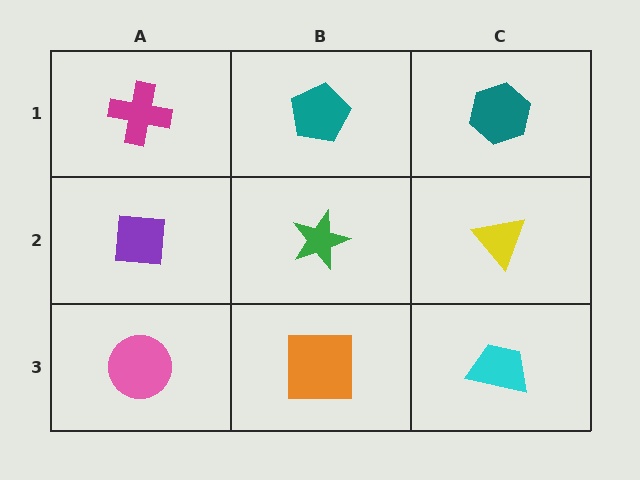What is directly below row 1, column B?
A green star.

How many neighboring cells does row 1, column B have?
3.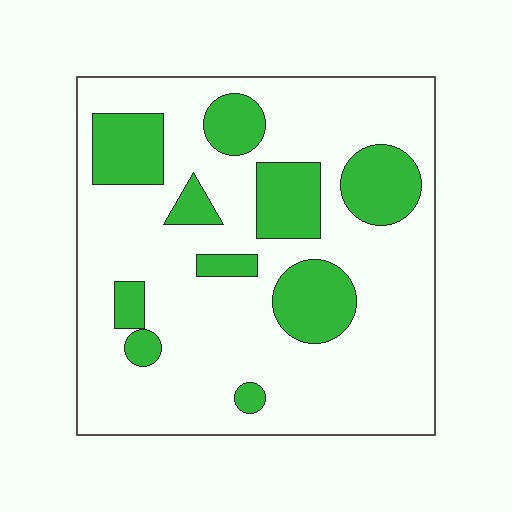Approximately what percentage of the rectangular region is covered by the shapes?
Approximately 25%.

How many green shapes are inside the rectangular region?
10.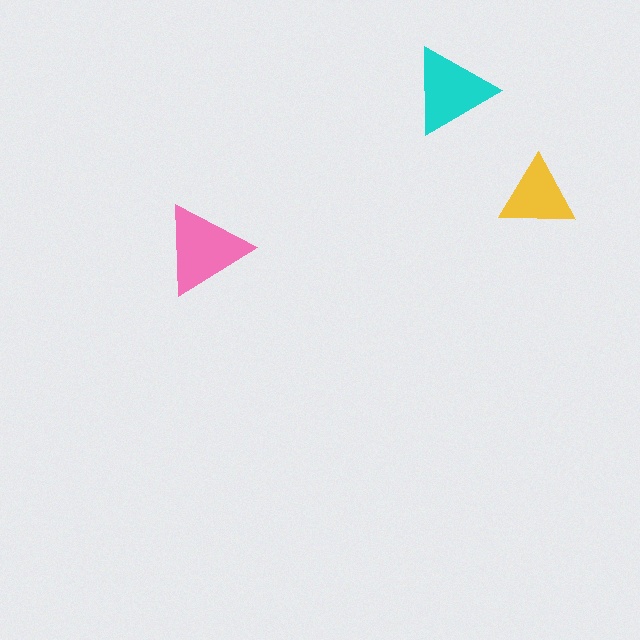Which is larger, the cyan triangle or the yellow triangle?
The cyan one.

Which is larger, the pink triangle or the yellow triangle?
The pink one.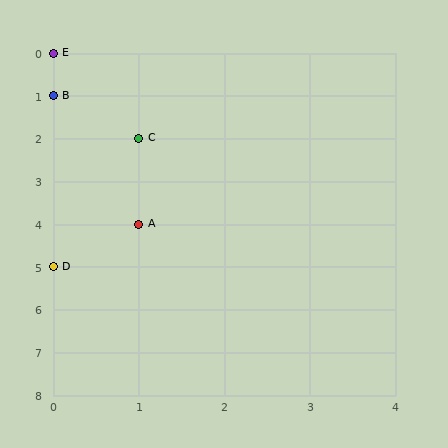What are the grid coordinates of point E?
Point E is at grid coordinates (0, 0).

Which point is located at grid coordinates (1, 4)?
Point A is at (1, 4).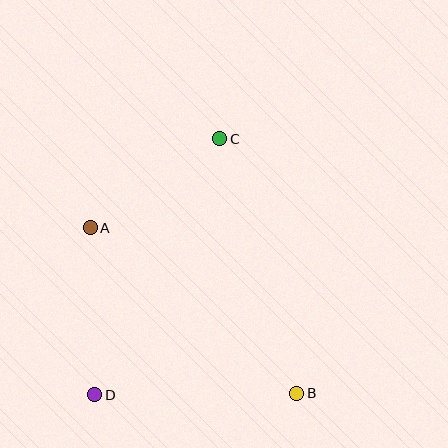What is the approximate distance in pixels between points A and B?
The distance between A and B is approximately 265 pixels.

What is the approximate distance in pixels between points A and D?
The distance between A and D is approximately 167 pixels.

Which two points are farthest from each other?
Points C and D are farthest from each other.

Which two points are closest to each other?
Points A and C are closest to each other.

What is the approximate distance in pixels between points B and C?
The distance between B and C is approximately 266 pixels.